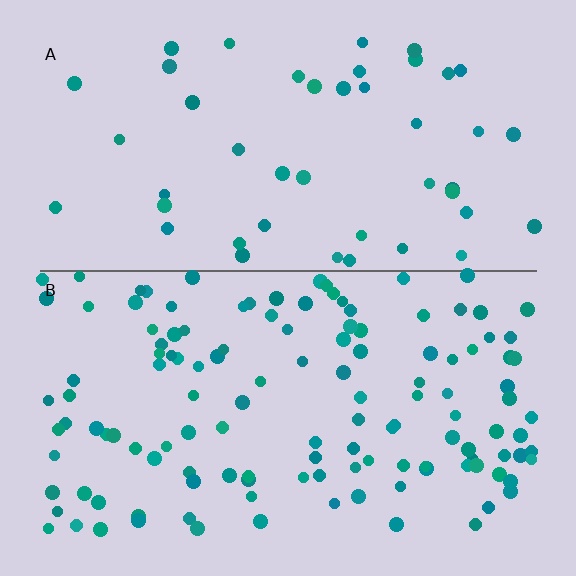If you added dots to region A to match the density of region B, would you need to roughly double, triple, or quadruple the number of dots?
Approximately triple.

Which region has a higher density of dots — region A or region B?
B (the bottom).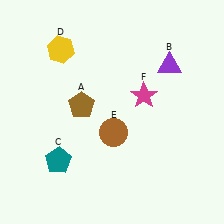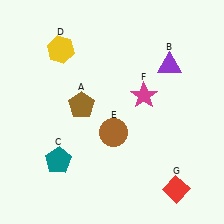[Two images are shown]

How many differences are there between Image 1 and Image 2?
There is 1 difference between the two images.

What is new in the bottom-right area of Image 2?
A red diamond (G) was added in the bottom-right area of Image 2.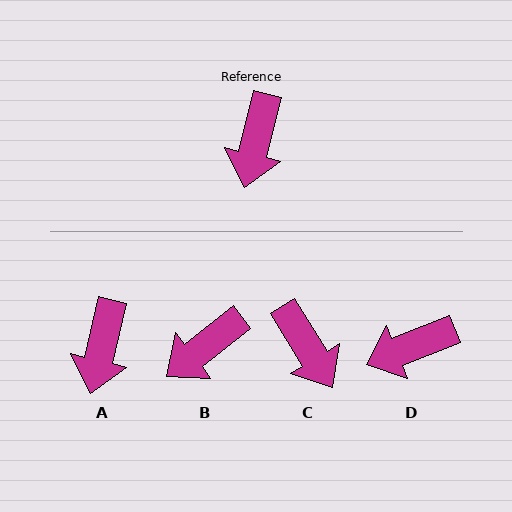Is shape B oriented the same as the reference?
No, it is off by about 38 degrees.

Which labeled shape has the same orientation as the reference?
A.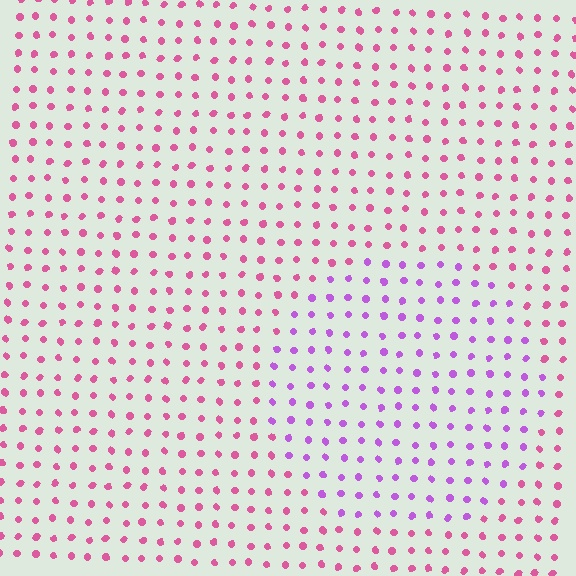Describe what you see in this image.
The image is filled with small pink elements in a uniform arrangement. A circle-shaped region is visible where the elements are tinted to a slightly different hue, forming a subtle color boundary.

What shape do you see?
I see a circle.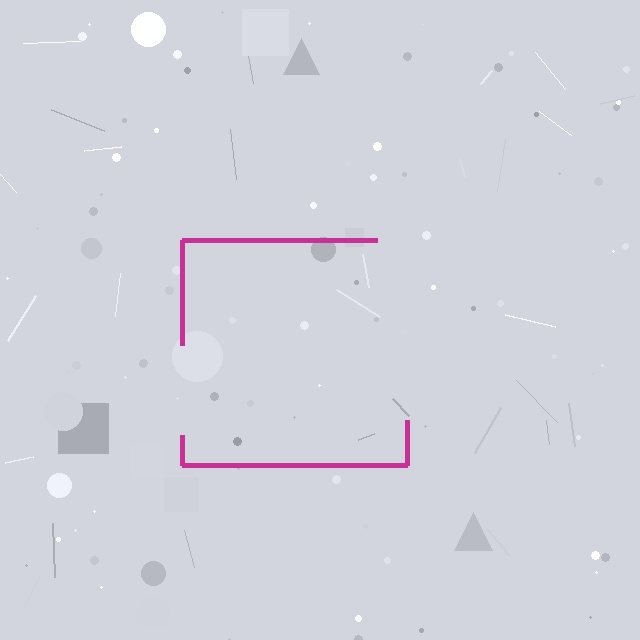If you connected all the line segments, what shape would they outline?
They would outline a square.